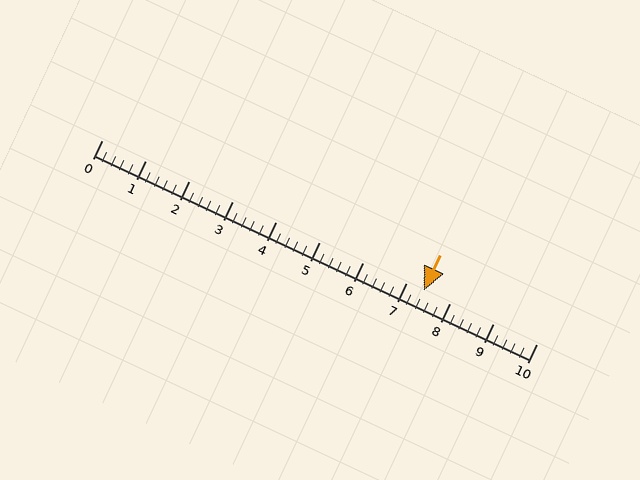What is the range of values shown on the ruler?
The ruler shows values from 0 to 10.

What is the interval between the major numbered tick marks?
The major tick marks are spaced 1 units apart.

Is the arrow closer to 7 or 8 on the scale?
The arrow is closer to 7.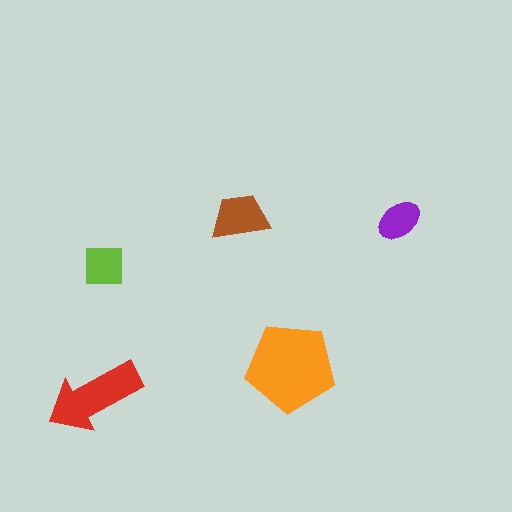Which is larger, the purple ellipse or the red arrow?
The red arrow.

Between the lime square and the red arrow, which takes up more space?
The red arrow.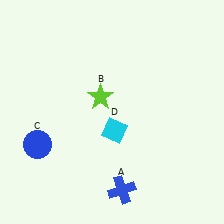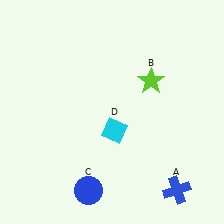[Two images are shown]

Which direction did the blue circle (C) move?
The blue circle (C) moved right.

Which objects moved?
The objects that moved are: the blue cross (A), the lime star (B), the blue circle (C).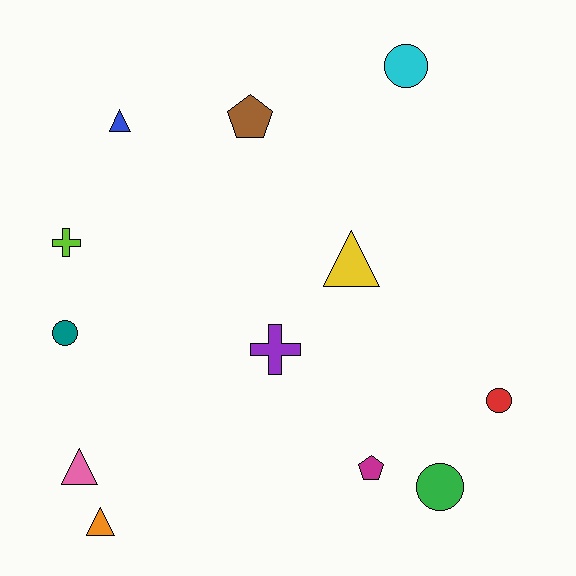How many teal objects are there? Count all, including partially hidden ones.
There is 1 teal object.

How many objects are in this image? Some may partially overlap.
There are 12 objects.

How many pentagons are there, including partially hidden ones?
There are 2 pentagons.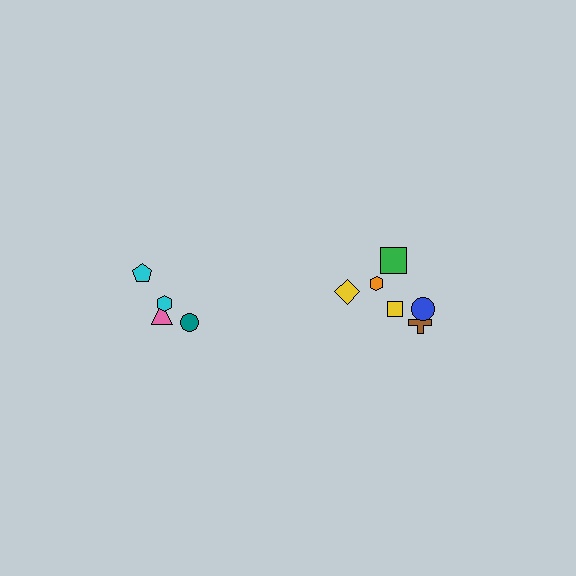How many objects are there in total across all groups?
There are 10 objects.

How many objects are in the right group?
There are 6 objects.